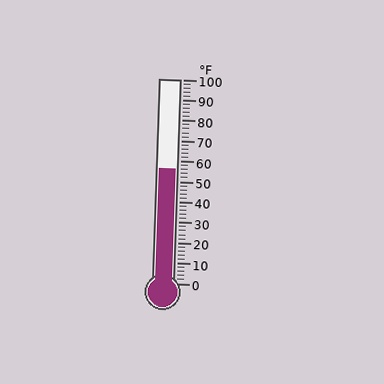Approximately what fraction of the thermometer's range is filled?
The thermometer is filled to approximately 55% of its range.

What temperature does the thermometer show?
The thermometer shows approximately 56°F.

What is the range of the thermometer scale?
The thermometer scale ranges from 0°F to 100°F.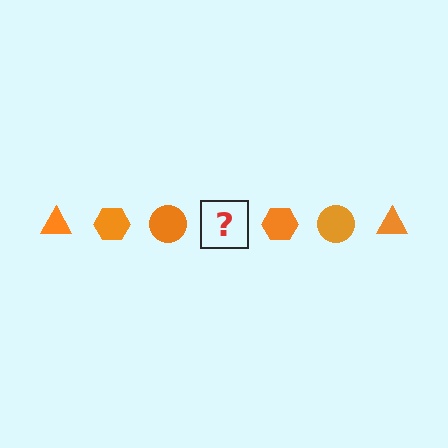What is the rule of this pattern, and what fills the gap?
The rule is that the pattern cycles through triangle, hexagon, circle shapes in orange. The gap should be filled with an orange triangle.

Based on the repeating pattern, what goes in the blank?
The blank should be an orange triangle.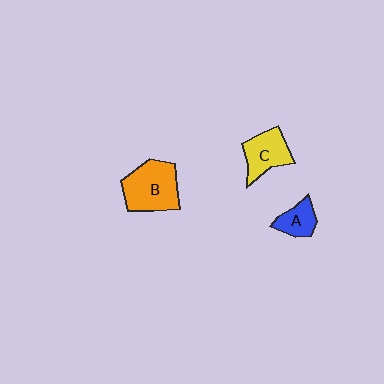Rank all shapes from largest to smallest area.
From largest to smallest: B (orange), C (yellow), A (blue).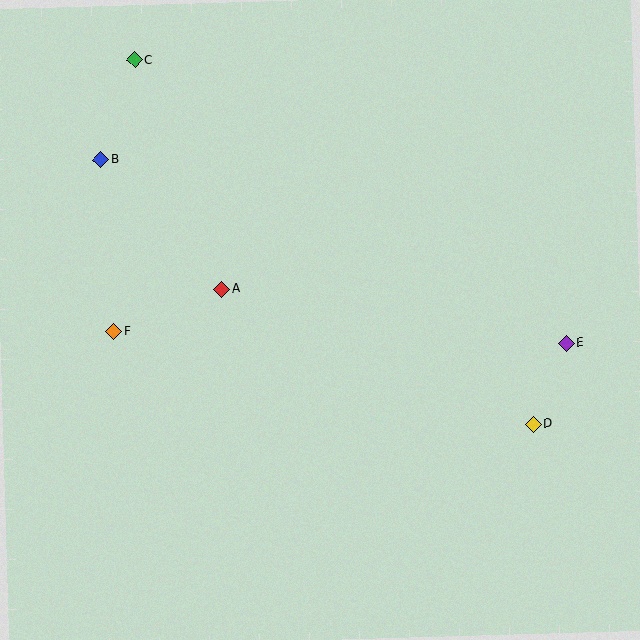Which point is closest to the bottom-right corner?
Point D is closest to the bottom-right corner.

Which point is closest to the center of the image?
Point A at (222, 289) is closest to the center.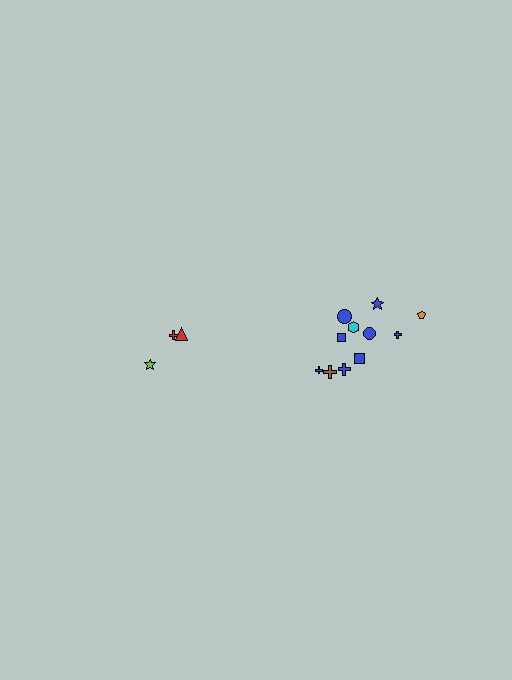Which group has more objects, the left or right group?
The right group.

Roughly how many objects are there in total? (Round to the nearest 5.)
Roughly 15 objects in total.